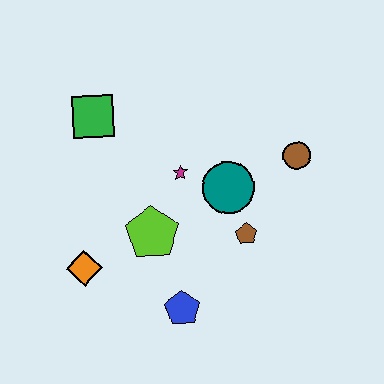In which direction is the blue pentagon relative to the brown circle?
The blue pentagon is below the brown circle.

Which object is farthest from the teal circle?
The orange diamond is farthest from the teal circle.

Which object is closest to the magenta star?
The teal circle is closest to the magenta star.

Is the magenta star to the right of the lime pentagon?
Yes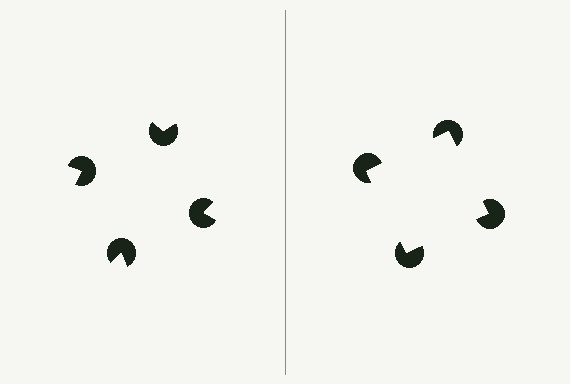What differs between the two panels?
The pac-man discs are positioned identically on both sides; only the wedge orientations differ. On the right they align to a square; on the left they are misaligned.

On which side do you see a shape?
An illusory square appears on the right side. On the left side the wedge cuts are rotated, so no coherent shape forms.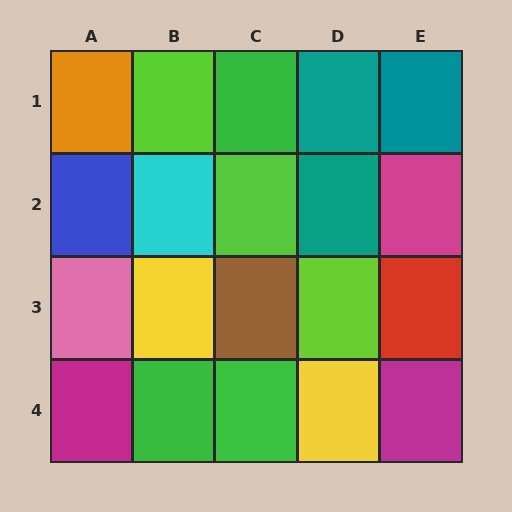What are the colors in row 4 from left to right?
Magenta, green, green, yellow, magenta.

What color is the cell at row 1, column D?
Teal.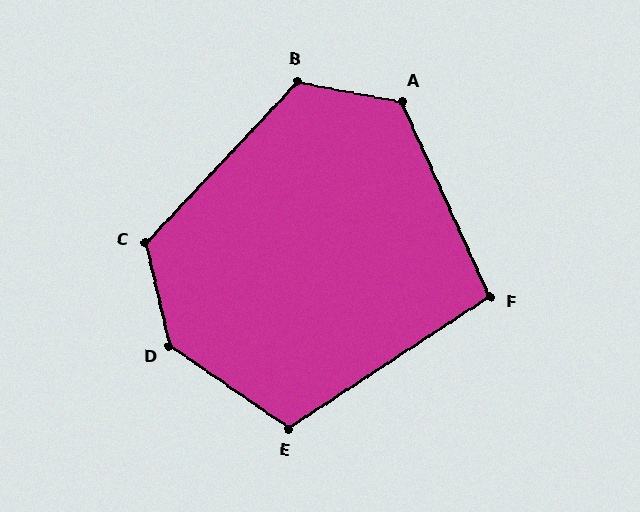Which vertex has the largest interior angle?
D, at approximately 138 degrees.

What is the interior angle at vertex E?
Approximately 112 degrees (obtuse).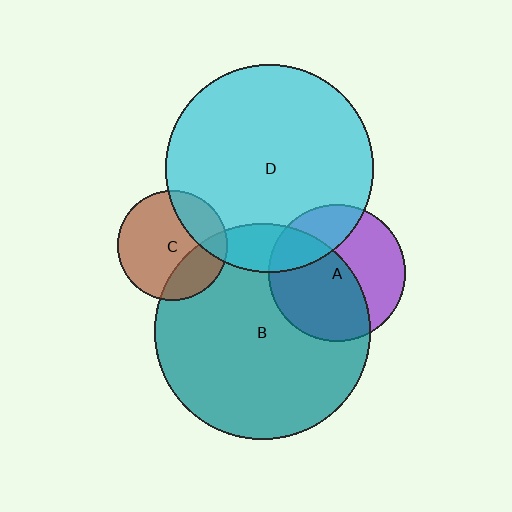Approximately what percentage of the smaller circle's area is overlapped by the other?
Approximately 15%.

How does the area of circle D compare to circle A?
Approximately 2.3 times.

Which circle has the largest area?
Circle B (teal).